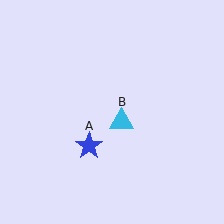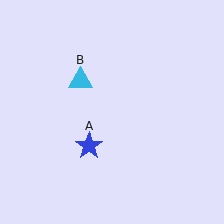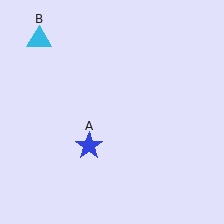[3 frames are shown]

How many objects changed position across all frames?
1 object changed position: cyan triangle (object B).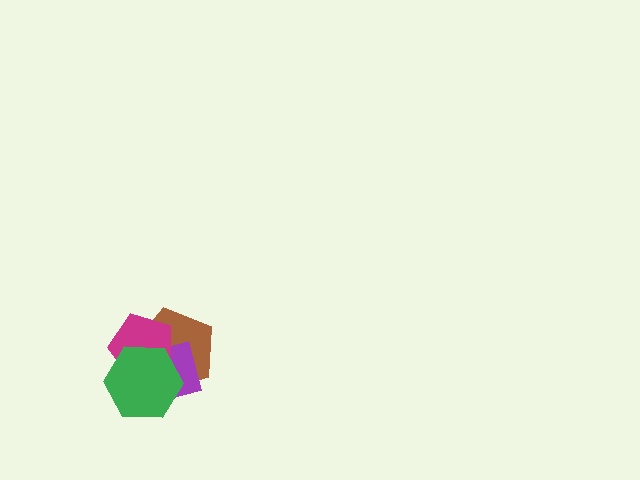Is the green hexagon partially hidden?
No, no other shape covers it.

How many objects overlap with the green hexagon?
3 objects overlap with the green hexagon.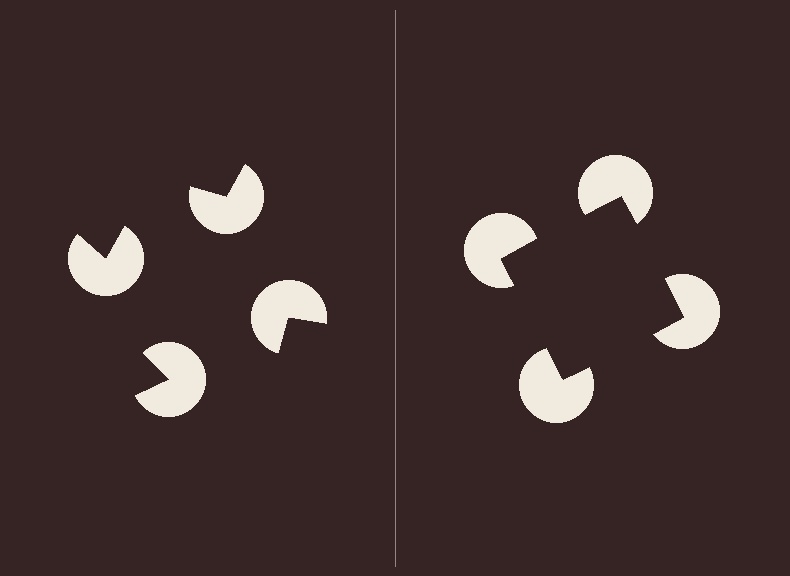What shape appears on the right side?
An illusory square.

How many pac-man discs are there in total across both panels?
8 — 4 on each side.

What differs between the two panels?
The pac-man discs are positioned identically on both sides; only the wedge orientations differ. On the right they align to a square; on the left they are misaligned.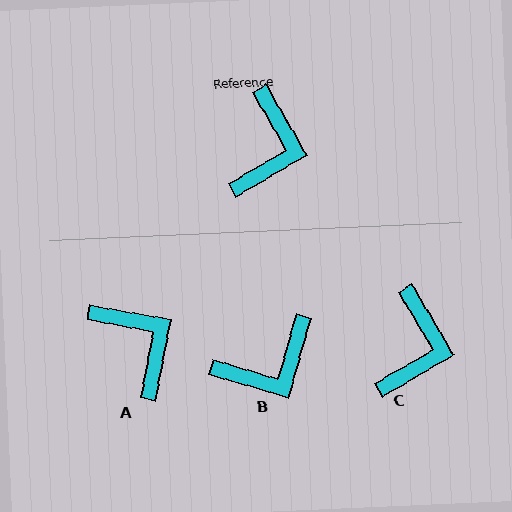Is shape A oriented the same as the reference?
No, it is off by about 49 degrees.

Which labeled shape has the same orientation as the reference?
C.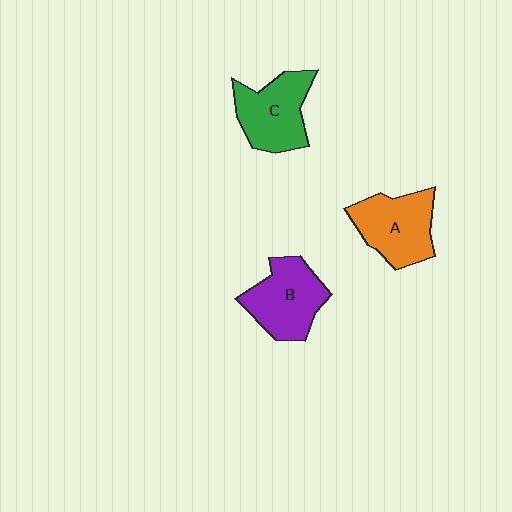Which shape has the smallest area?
Shape C (green).